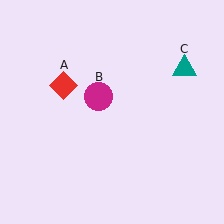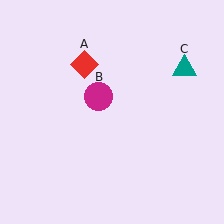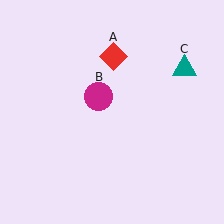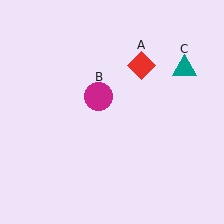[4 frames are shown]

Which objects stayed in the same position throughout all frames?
Magenta circle (object B) and teal triangle (object C) remained stationary.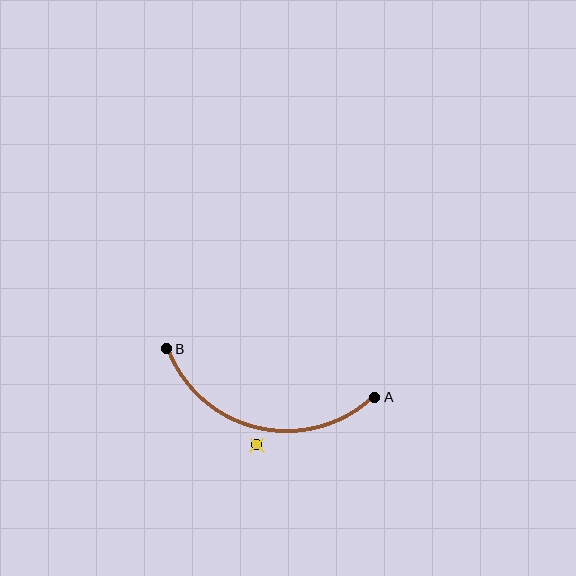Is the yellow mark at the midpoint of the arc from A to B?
No — the yellow mark does not lie on the arc at all. It sits slightly outside the curve.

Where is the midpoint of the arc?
The arc midpoint is the point on the curve farthest from the straight line joining A and B. It sits below that line.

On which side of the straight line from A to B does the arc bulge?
The arc bulges below the straight line connecting A and B.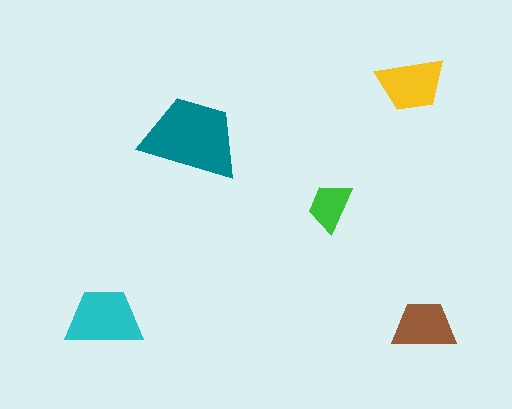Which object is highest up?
The yellow trapezoid is topmost.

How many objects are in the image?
There are 5 objects in the image.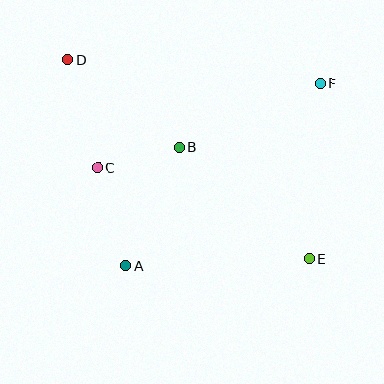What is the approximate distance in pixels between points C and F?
The distance between C and F is approximately 238 pixels.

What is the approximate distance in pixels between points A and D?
The distance between A and D is approximately 214 pixels.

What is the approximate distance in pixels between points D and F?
The distance between D and F is approximately 253 pixels.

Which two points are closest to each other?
Points B and C are closest to each other.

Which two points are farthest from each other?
Points D and E are farthest from each other.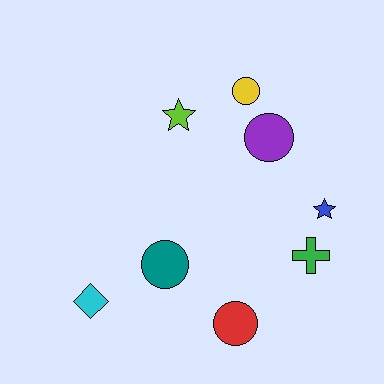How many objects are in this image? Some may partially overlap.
There are 8 objects.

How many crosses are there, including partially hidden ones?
There is 1 cross.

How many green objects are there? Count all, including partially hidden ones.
There is 1 green object.